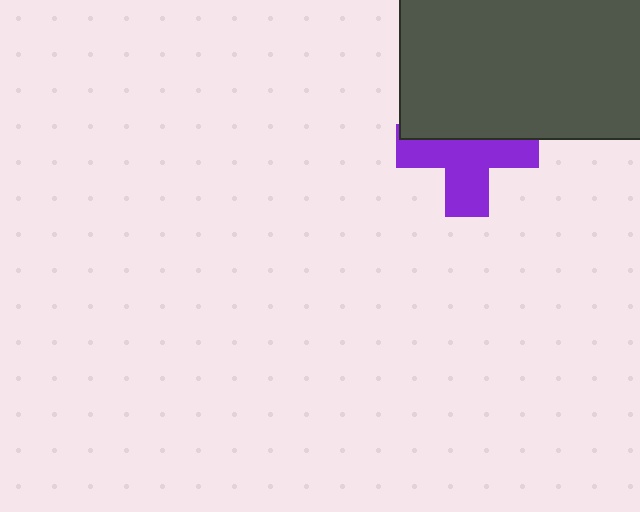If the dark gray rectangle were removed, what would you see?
You would see the complete purple cross.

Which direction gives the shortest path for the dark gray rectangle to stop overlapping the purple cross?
Moving up gives the shortest separation.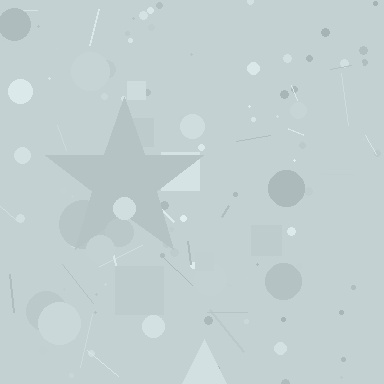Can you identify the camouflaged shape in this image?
The camouflaged shape is a star.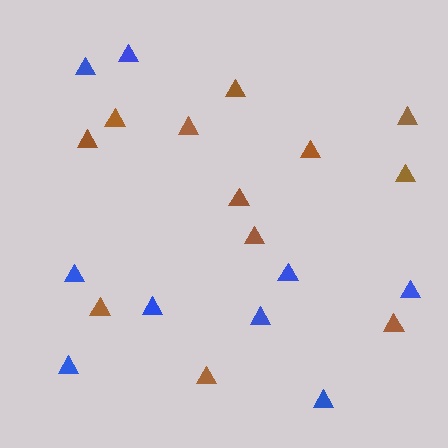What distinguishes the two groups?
There are 2 groups: one group of brown triangles (12) and one group of blue triangles (9).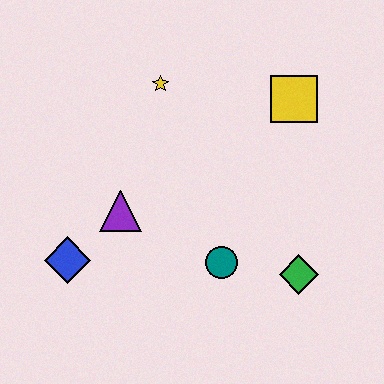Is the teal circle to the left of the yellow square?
Yes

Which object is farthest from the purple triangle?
The yellow square is farthest from the purple triangle.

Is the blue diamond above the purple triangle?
No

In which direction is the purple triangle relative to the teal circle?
The purple triangle is to the left of the teal circle.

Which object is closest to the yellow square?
The yellow star is closest to the yellow square.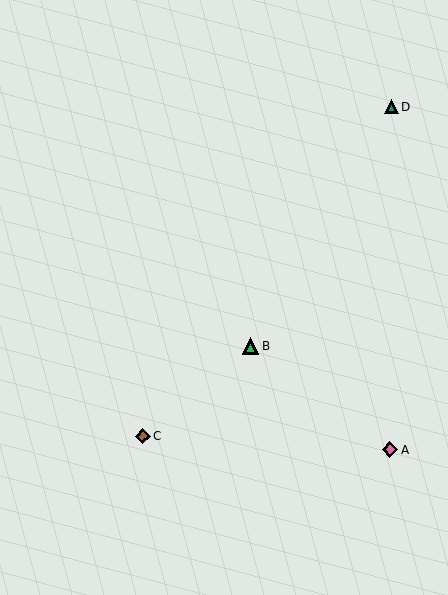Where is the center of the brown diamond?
The center of the brown diamond is at (143, 436).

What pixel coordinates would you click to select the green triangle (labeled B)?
Click at (251, 346) to select the green triangle B.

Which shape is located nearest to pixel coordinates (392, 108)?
The teal triangle (labeled D) at (392, 107) is nearest to that location.